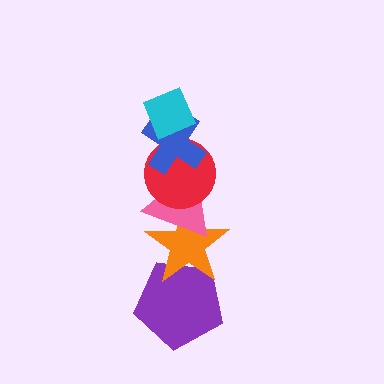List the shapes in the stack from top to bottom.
From top to bottom: the cyan diamond, the blue cross, the red circle, the pink triangle, the orange star, the purple pentagon.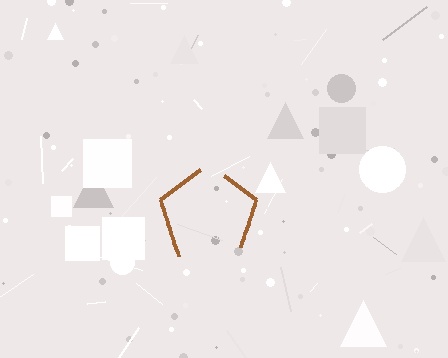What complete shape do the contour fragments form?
The contour fragments form a pentagon.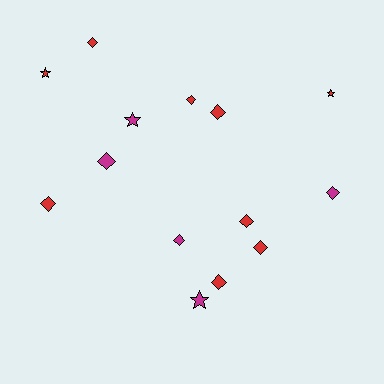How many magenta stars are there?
There are 2 magenta stars.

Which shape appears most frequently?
Diamond, with 10 objects.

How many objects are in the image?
There are 14 objects.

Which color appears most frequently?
Red, with 9 objects.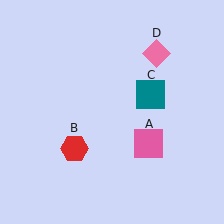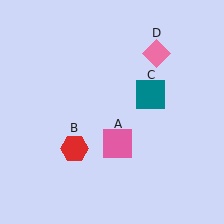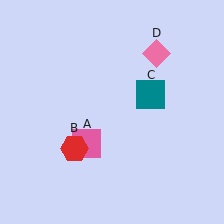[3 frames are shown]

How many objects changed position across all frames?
1 object changed position: pink square (object A).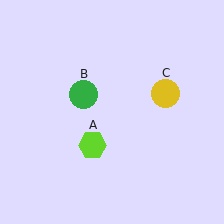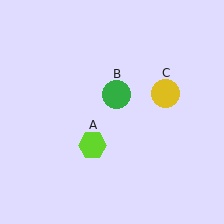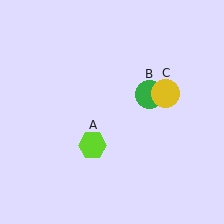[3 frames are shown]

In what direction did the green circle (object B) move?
The green circle (object B) moved right.